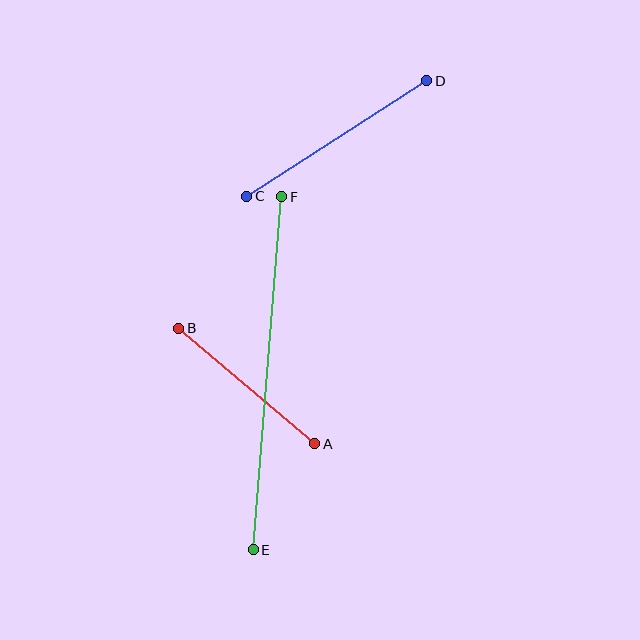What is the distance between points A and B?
The distance is approximately 178 pixels.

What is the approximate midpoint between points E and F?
The midpoint is at approximately (268, 373) pixels.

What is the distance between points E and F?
The distance is approximately 354 pixels.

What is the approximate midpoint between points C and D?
The midpoint is at approximately (337, 138) pixels.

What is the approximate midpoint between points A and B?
The midpoint is at approximately (247, 386) pixels.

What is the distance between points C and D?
The distance is approximately 214 pixels.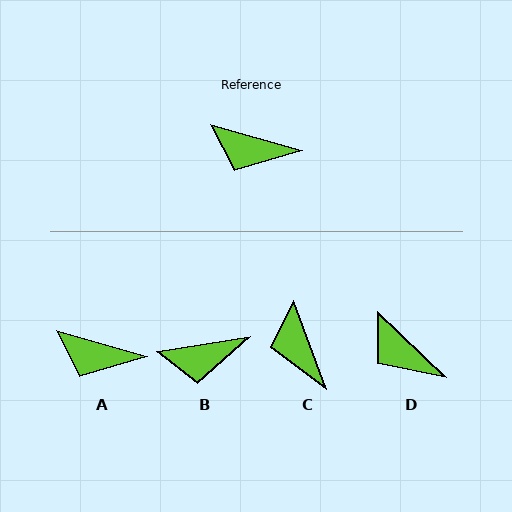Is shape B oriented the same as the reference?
No, it is off by about 25 degrees.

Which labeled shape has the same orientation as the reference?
A.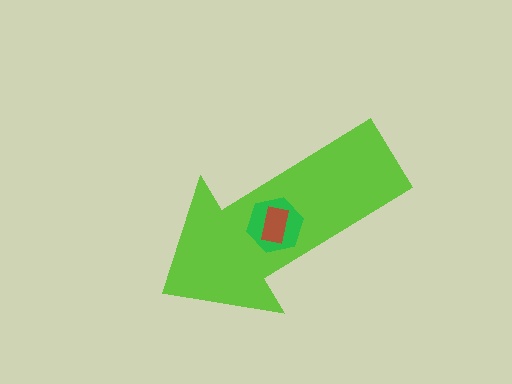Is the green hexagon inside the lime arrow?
Yes.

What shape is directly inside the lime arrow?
The green hexagon.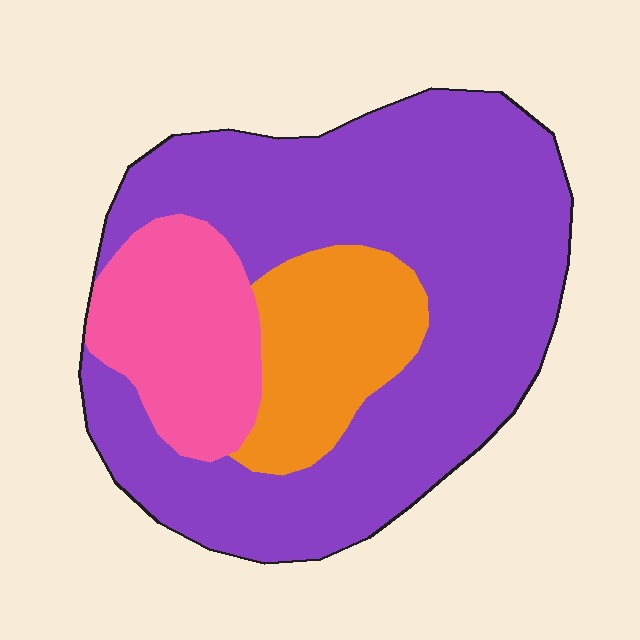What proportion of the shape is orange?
Orange covers around 15% of the shape.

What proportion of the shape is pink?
Pink takes up about one sixth (1/6) of the shape.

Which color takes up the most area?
Purple, at roughly 65%.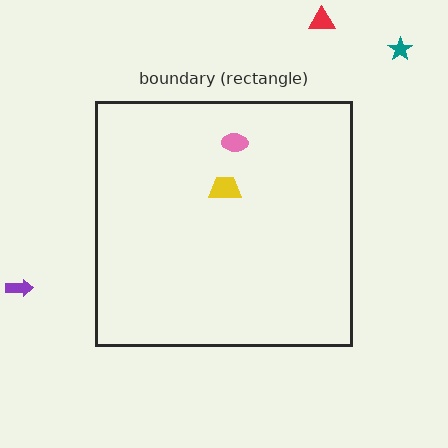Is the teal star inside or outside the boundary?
Outside.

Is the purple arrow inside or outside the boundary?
Outside.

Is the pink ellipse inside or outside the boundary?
Inside.